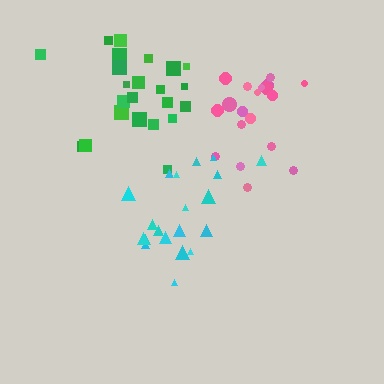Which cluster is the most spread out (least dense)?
Green.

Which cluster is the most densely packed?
Pink.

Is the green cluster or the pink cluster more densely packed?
Pink.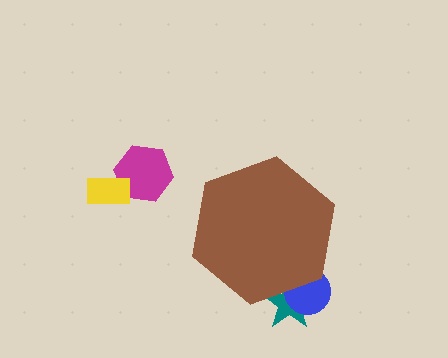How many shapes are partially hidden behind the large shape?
2 shapes are partially hidden.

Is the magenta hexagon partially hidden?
No, the magenta hexagon is fully visible.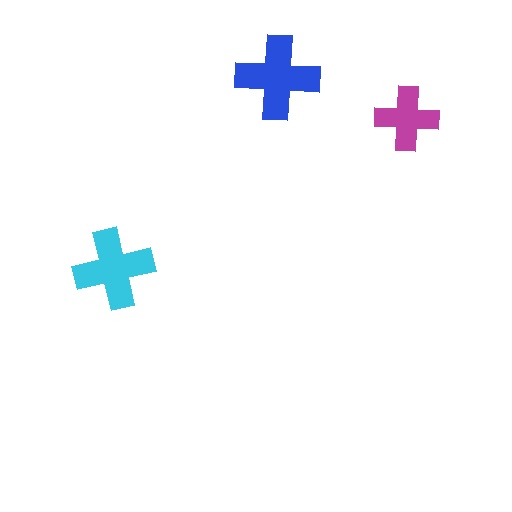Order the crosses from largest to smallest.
the blue one, the cyan one, the magenta one.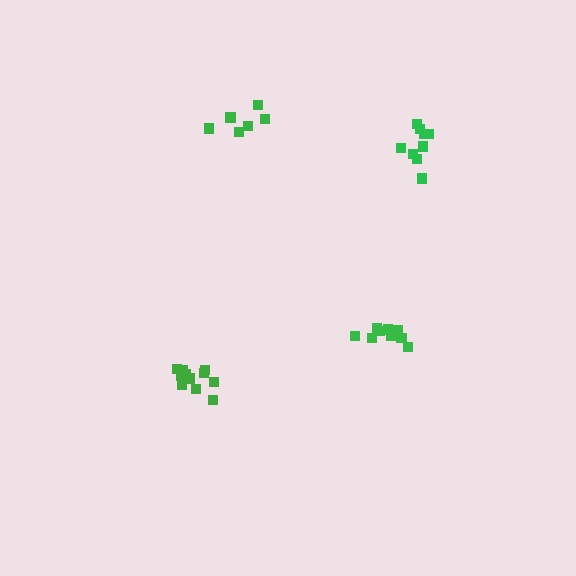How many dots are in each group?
Group 1: 10 dots, Group 2: 11 dots, Group 3: 10 dots, Group 4: 6 dots (37 total).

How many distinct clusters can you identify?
There are 4 distinct clusters.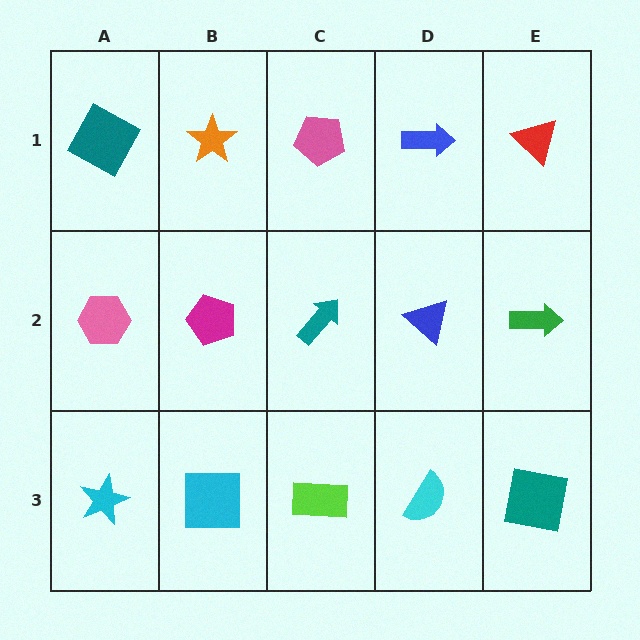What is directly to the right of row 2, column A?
A magenta pentagon.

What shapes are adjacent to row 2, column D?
A blue arrow (row 1, column D), a cyan semicircle (row 3, column D), a teal arrow (row 2, column C), a green arrow (row 2, column E).